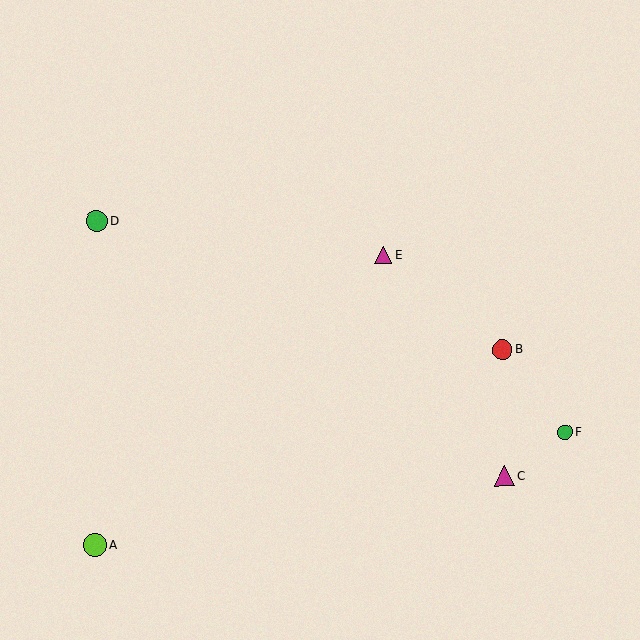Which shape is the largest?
The lime circle (labeled A) is the largest.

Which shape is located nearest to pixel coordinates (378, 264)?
The magenta triangle (labeled E) at (383, 255) is nearest to that location.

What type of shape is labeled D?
Shape D is a green circle.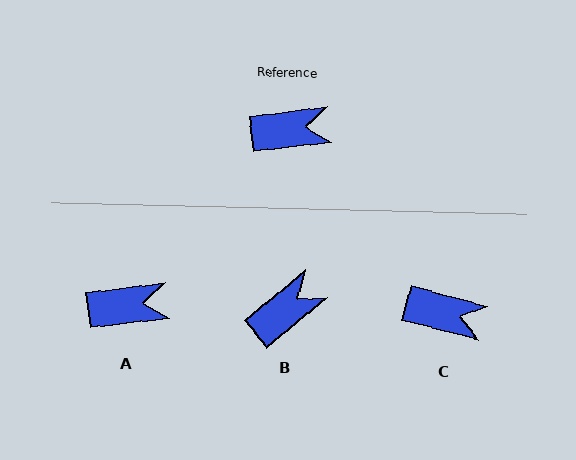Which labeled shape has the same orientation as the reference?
A.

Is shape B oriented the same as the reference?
No, it is off by about 33 degrees.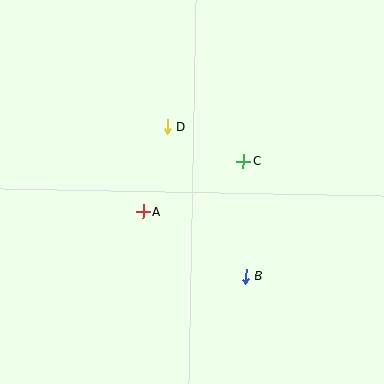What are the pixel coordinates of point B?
Point B is at (246, 276).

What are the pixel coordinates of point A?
Point A is at (143, 212).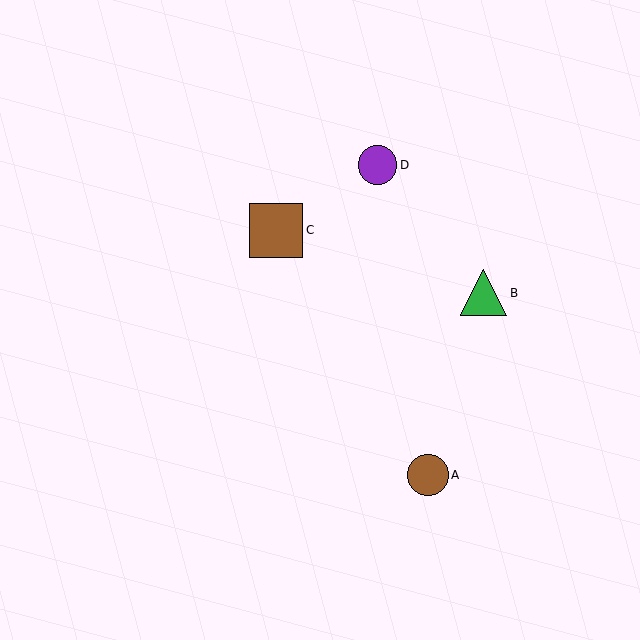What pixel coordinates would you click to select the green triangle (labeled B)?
Click at (484, 293) to select the green triangle B.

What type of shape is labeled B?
Shape B is a green triangle.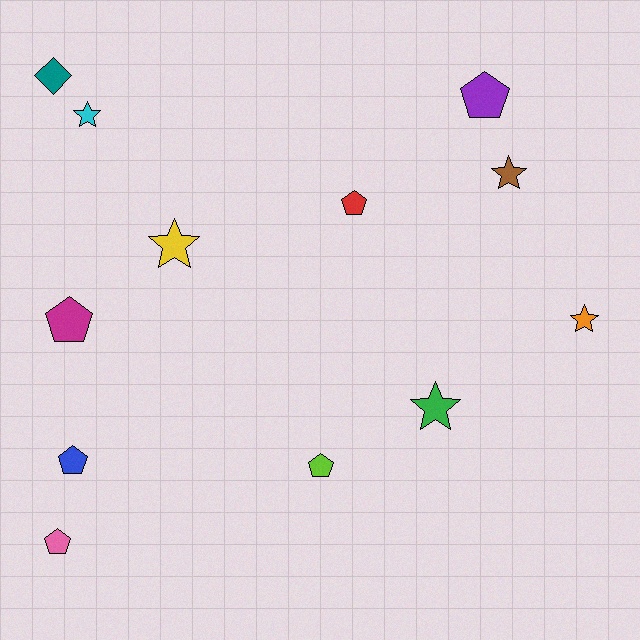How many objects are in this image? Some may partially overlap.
There are 12 objects.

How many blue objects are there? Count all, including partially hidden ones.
There is 1 blue object.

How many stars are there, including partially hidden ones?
There are 5 stars.